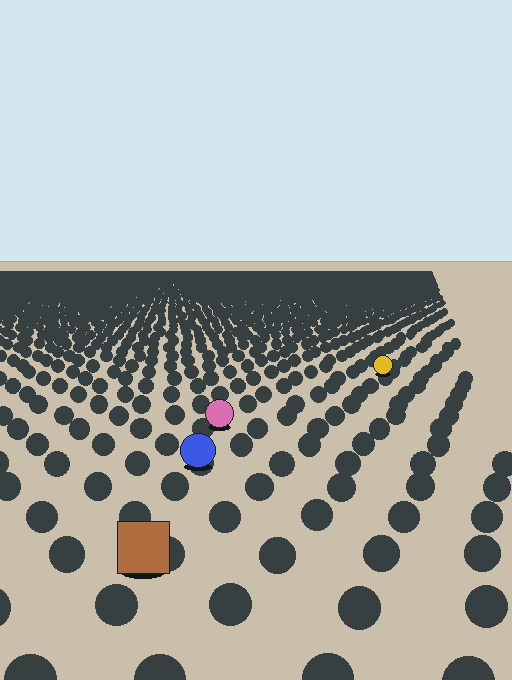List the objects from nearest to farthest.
From nearest to farthest: the brown square, the blue circle, the pink circle, the yellow circle.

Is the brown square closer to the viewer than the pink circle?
Yes. The brown square is closer — you can tell from the texture gradient: the ground texture is coarser near it.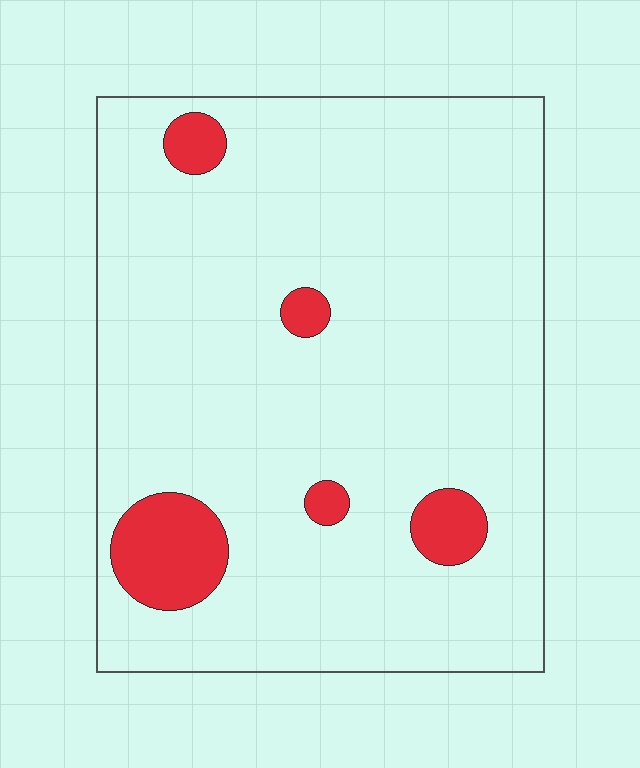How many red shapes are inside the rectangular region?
5.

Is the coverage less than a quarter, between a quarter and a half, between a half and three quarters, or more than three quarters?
Less than a quarter.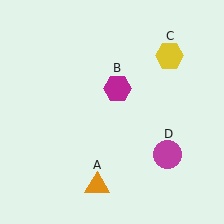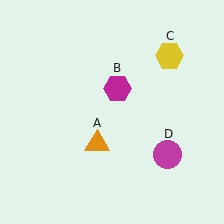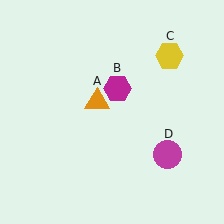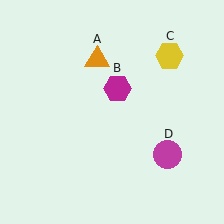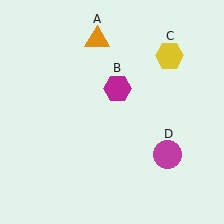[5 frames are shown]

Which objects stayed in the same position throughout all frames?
Magenta hexagon (object B) and yellow hexagon (object C) and magenta circle (object D) remained stationary.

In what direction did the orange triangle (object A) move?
The orange triangle (object A) moved up.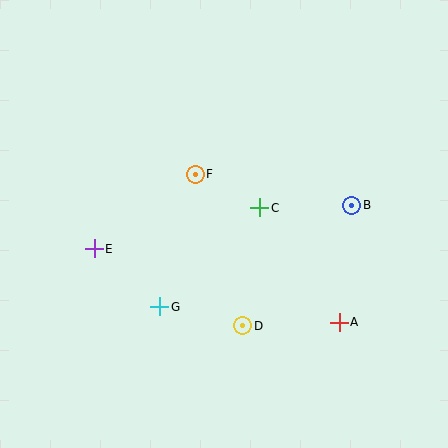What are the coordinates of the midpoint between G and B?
The midpoint between G and B is at (256, 256).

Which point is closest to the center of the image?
Point C at (260, 208) is closest to the center.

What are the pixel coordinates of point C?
Point C is at (260, 208).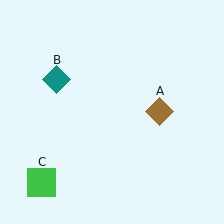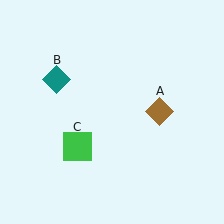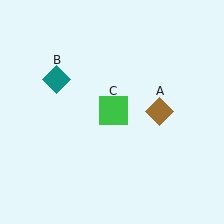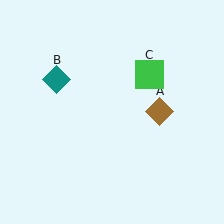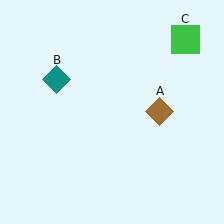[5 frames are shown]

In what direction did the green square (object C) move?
The green square (object C) moved up and to the right.